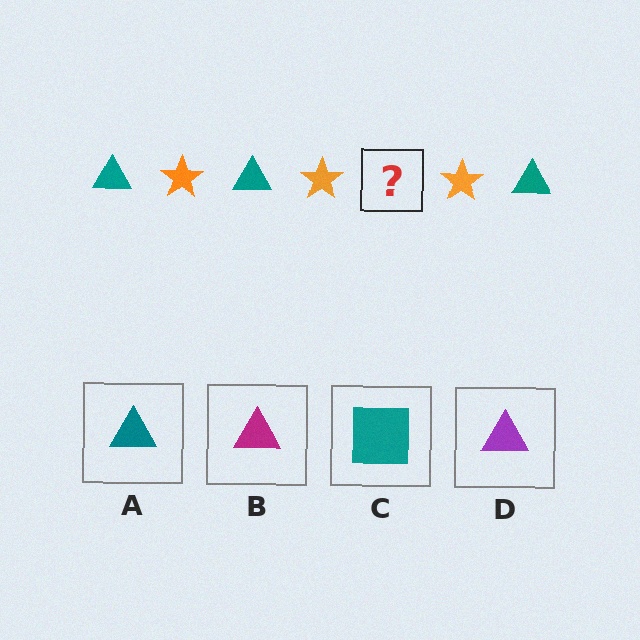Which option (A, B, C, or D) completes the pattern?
A.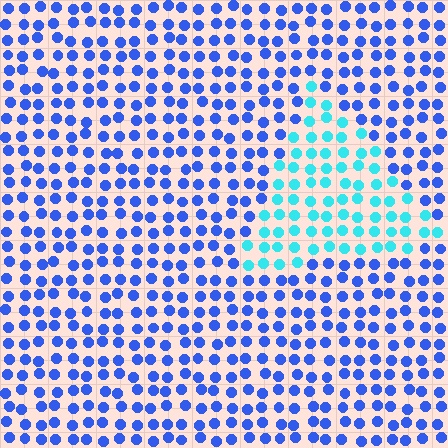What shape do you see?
I see a triangle.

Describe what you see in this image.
The image is filled with small blue elements in a uniform arrangement. A triangle-shaped region is visible where the elements are tinted to a slightly different hue, forming a subtle color boundary.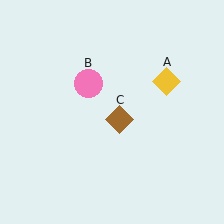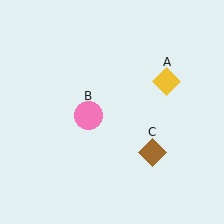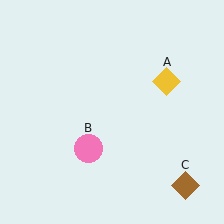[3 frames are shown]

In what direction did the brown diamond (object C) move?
The brown diamond (object C) moved down and to the right.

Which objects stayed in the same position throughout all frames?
Yellow diamond (object A) remained stationary.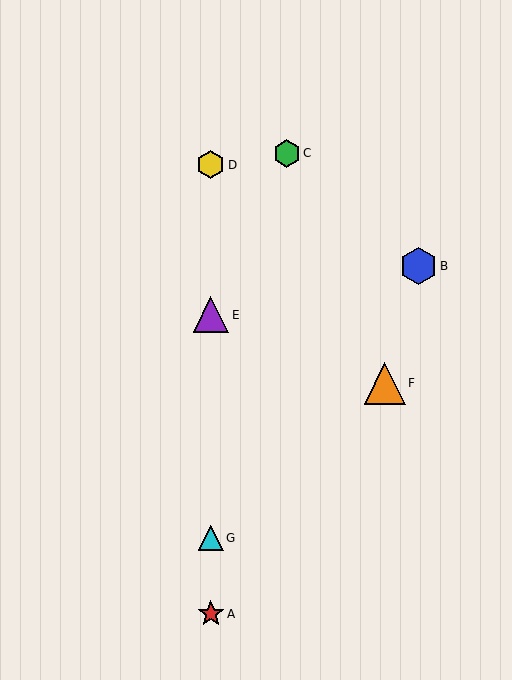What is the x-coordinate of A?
Object A is at x≈211.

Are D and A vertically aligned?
Yes, both are at x≈211.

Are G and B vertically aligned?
No, G is at x≈211 and B is at x≈419.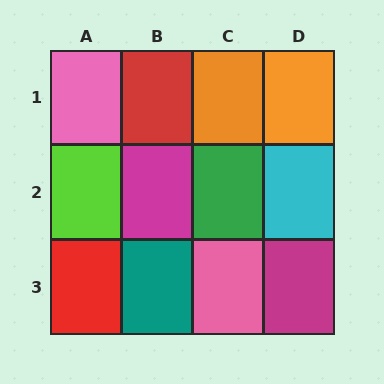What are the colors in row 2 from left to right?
Lime, magenta, green, cyan.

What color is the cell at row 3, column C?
Pink.